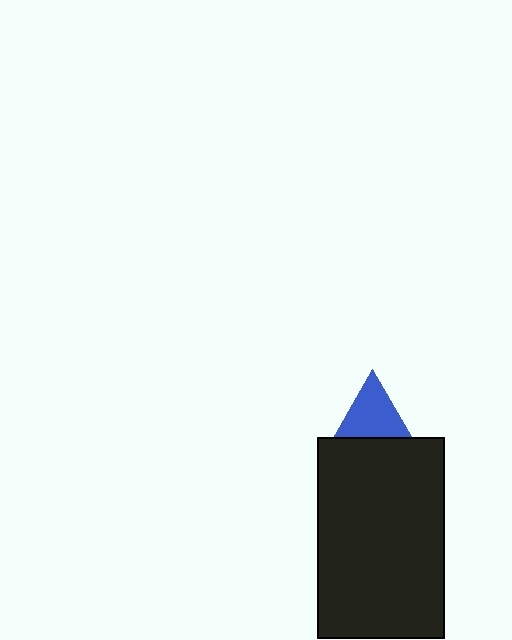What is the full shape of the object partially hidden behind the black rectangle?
The partially hidden object is a blue triangle.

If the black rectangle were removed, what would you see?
You would see the complete blue triangle.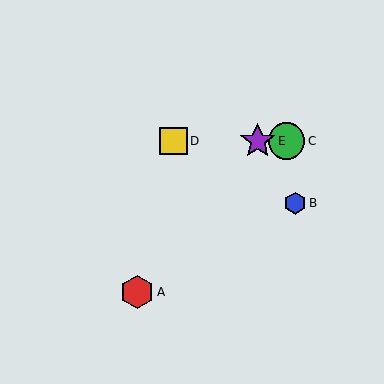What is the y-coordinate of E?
Object E is at y≈141.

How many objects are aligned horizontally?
3 objects (C, D, E) are aligned horizontally.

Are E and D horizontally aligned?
Yes, both are at y≈141.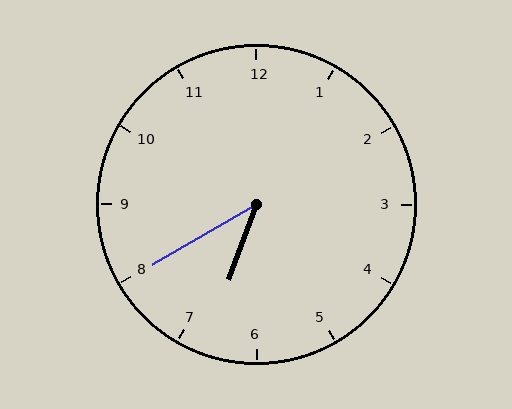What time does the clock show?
6:40.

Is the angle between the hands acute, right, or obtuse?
It is acute.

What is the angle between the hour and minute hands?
Approximately 40 degrees.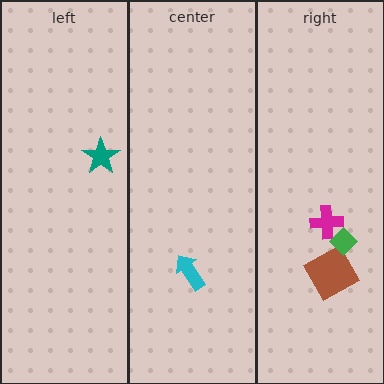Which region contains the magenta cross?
The right region.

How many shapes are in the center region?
1.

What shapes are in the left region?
The teal star.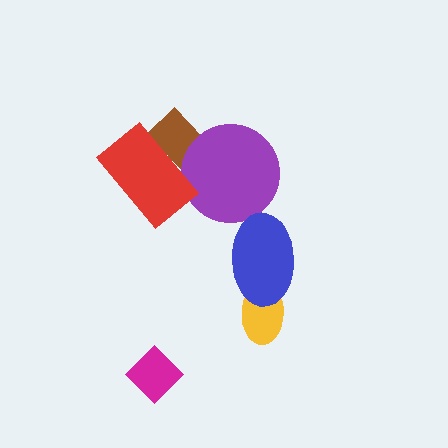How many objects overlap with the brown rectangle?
2 objects overlap with the brown rectangle.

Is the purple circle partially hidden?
Yes, it is partially covered by another shape.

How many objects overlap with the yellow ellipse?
1 object overlaps with the yellow ellipse.